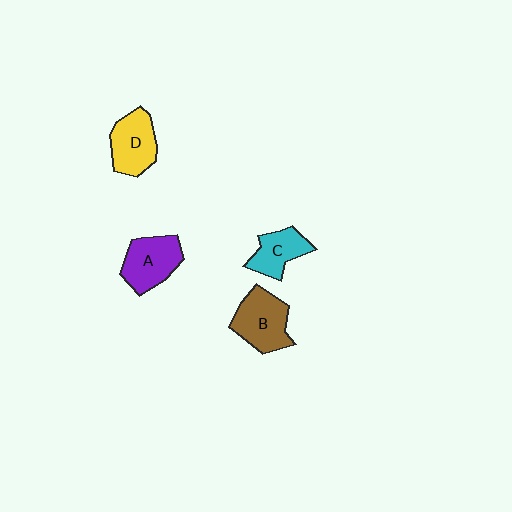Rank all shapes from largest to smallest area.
From largest to smallest: B (brown), A (purple), D (yellow), C (cyan).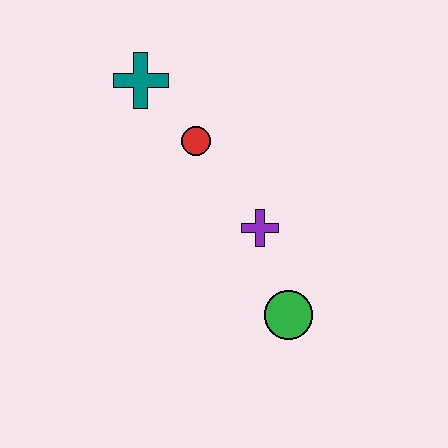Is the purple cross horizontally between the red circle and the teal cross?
No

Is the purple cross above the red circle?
No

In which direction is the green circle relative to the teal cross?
The green circle is below the teal cross.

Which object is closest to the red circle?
The teal cross is closest to the red circle.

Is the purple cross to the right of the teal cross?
Yes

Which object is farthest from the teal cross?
The green circle is farthest from the teal cross.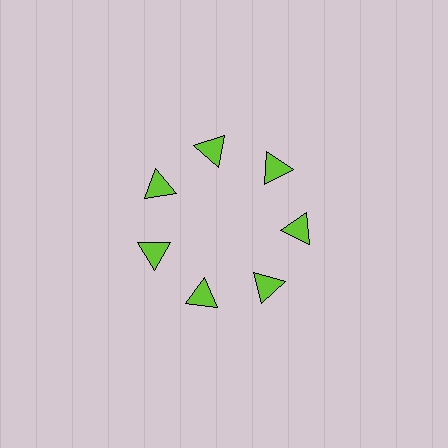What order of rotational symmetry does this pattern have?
This pattern has 7-fold rotational symmetry.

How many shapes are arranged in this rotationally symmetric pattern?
There are 7 shapes, arranged in 7 groups of 1.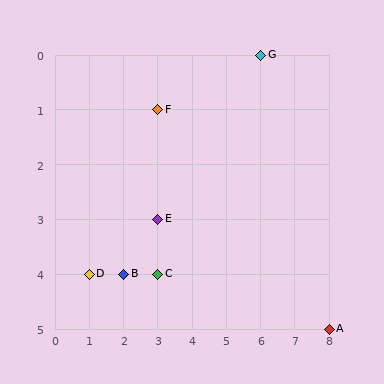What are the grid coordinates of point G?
Point G is at grid coordinates (6, 0).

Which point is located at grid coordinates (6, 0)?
Point G is at (6, 0).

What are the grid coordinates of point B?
Point B is at grid coordinates (2, 4).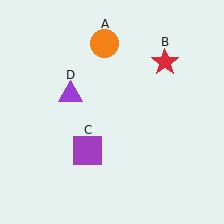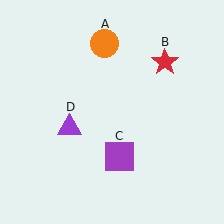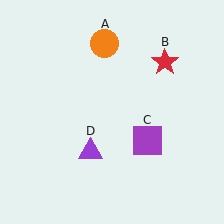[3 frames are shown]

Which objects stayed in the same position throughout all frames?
Orange circle (object A) and red star (object B) remained stationary.